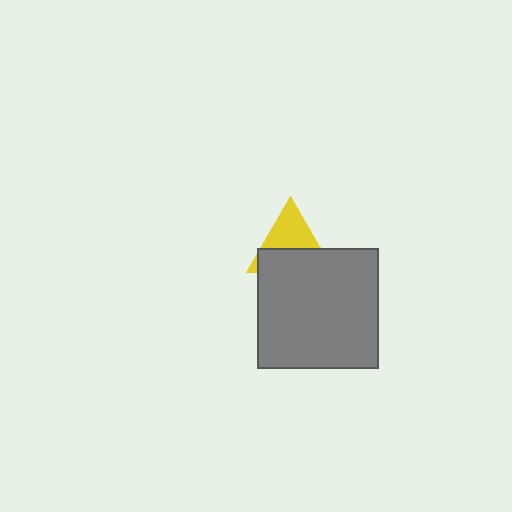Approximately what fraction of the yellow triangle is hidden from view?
Roughly 52% of the yellow triangle is hidden behind the gray square.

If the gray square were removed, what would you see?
You would see the complete yellow triangle.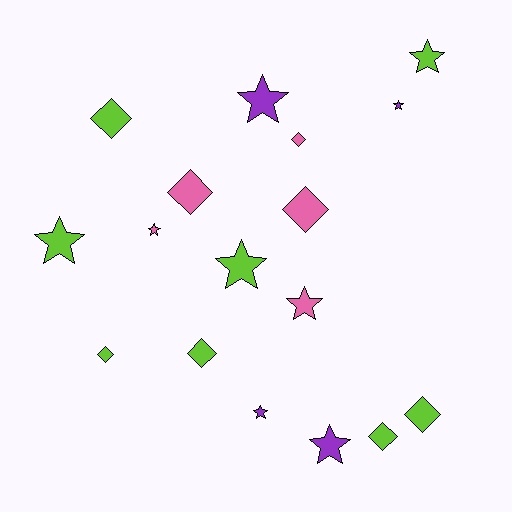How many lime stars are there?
There are 3 lime stars.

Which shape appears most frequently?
Star, with 9 objects.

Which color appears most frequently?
Lime, with 8 objects.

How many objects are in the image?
There are 17 objects.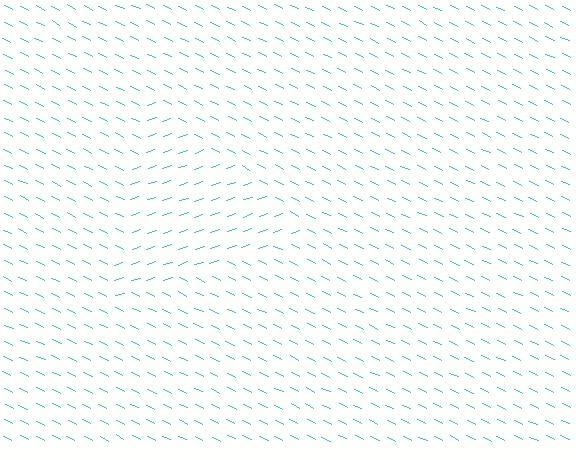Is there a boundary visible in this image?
Yes, there is a texture boundary formed by a change in line orientation.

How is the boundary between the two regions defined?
The boundary is defined purely by a change in line orientation (approximately 45 degrees difference). All lines are the same color and thickness.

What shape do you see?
I see a triangle.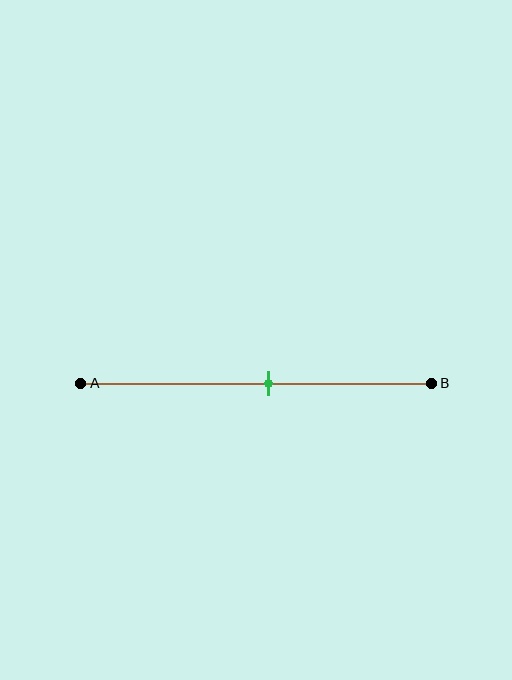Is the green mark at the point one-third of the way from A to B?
No, the mark is at about 55% from A, not at the 33% one-third point.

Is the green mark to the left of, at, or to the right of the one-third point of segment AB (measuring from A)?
The green mark is to the right of the one-third point of segment AB.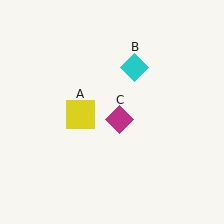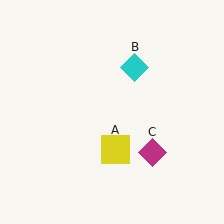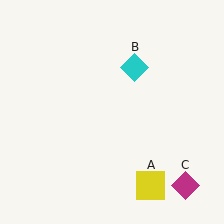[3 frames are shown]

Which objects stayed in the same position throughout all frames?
Cyan diamond (object B) remained stationary.